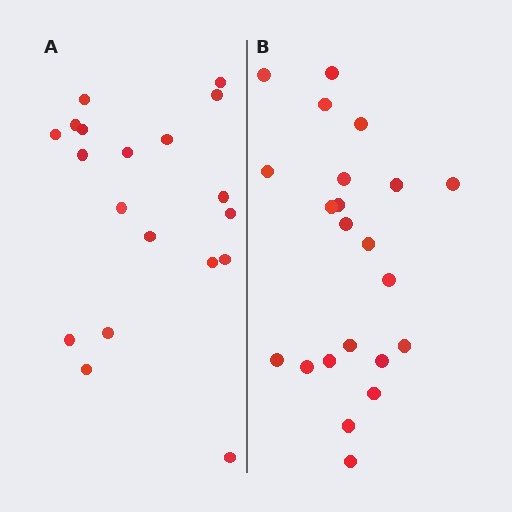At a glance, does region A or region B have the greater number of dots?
Region B (the right region) has more dots.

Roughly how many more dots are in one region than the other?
Region B has just a few more — roughly 2 or 3 more dots than region A.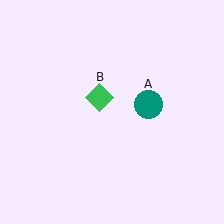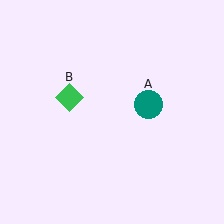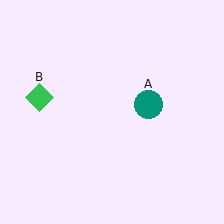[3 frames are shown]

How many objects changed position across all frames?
1 object changed position: green diamond (object B).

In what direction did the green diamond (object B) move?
The green diamond (object B) moved left.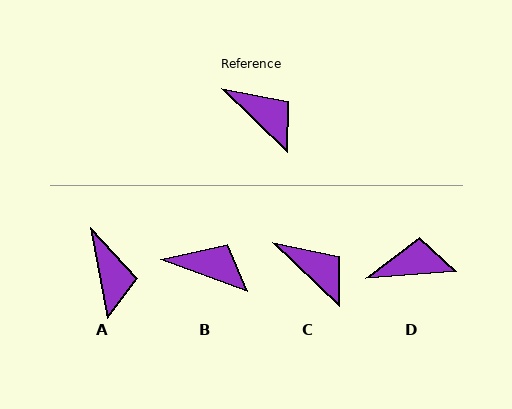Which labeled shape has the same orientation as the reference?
C.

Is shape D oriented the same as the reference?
No, it is off by about 49 degrees.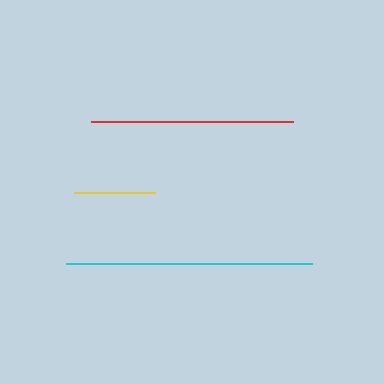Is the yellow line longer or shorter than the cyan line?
The cyan line is longer than the yellow line.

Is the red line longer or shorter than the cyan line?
The cyan line is longer than the red line.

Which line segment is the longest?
The cyan line is the longest at approximately 246 pixels.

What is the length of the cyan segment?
The cyan segment is approximately 246 pixels long.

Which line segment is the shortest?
The yellow line is the shortest at approximately 81 pixels.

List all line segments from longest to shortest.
From longest to shortest: cyan, red, yellow.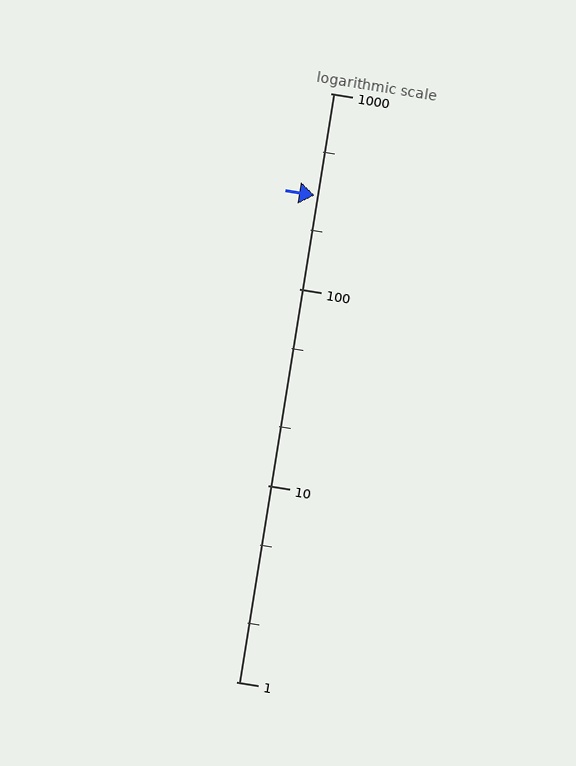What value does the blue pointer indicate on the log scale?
The pointer indicates approximately 300.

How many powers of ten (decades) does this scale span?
The scale spans 3 decades, from 1 to 1000.